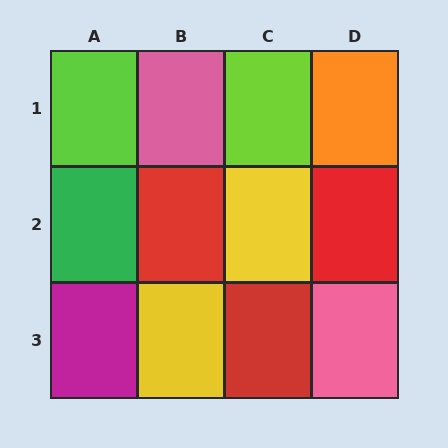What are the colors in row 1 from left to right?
Lime, pink, lime, orange.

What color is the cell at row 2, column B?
Red.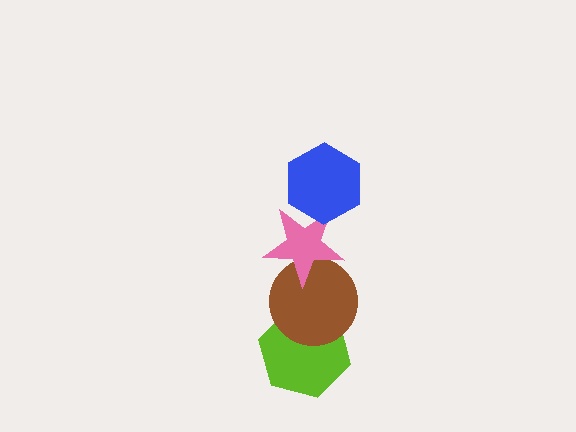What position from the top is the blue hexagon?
The blue hexagon is 1st from the top.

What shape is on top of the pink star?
The blue hexagon is on top of the pink star.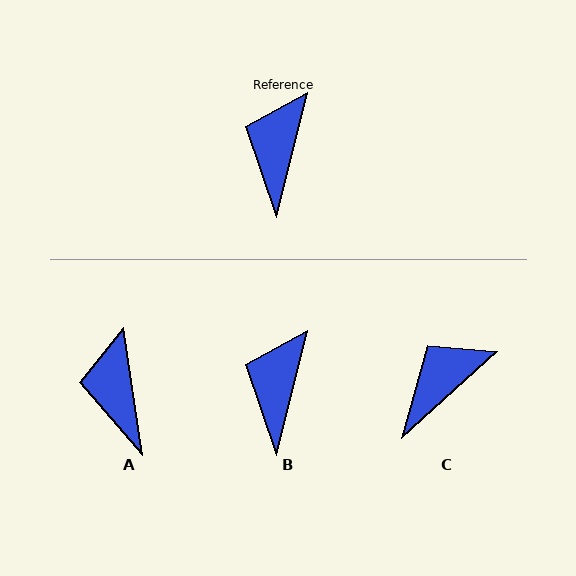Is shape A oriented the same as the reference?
No, it is off by about 22 degrees.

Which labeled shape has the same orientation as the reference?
B.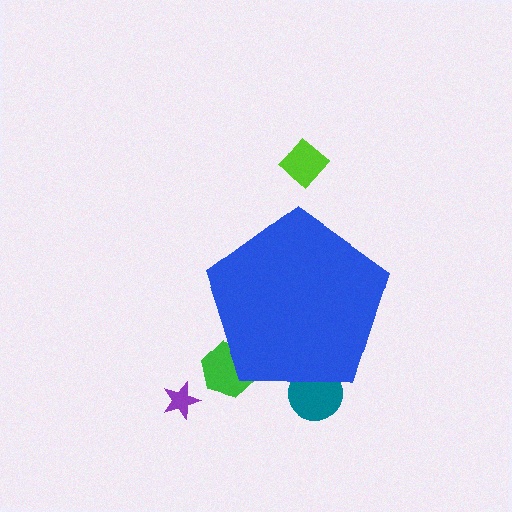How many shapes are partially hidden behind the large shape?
2 shapes are partially hidden.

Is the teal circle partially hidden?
Yes, the teal circle is partially hidden behind the blue pentagon.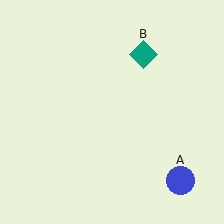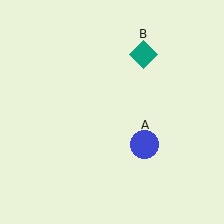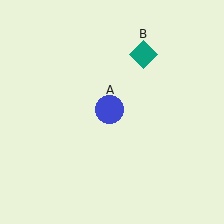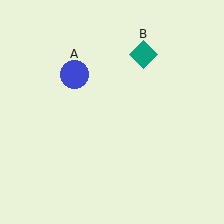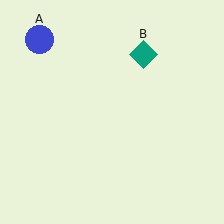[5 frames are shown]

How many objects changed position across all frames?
1 object changed position: blue circle (object A).